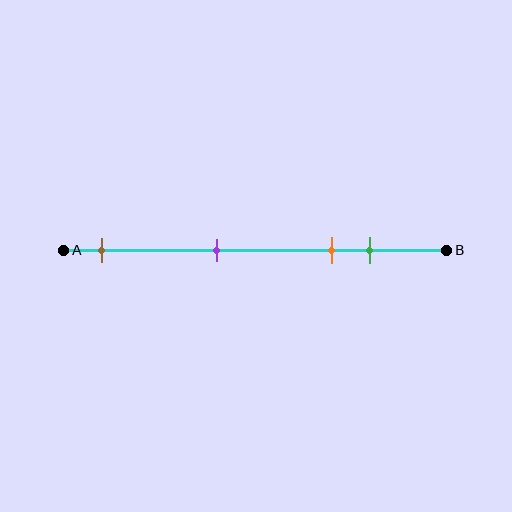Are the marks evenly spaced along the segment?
No, the marks are not evenly spaced.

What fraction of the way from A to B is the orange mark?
The orange mark is approximately 70% (0.7) of the way from A to B.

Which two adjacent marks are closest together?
The orange and green marks are the closest adjacent pair.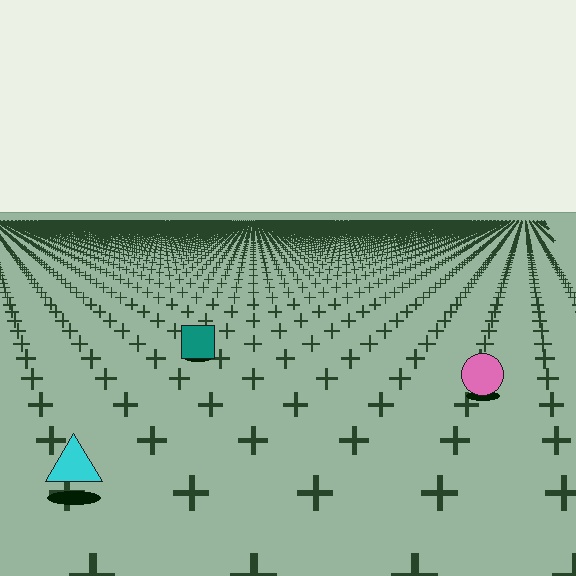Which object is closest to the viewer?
The cyan triangle is closest. The texture marks near it are larger and more spread out.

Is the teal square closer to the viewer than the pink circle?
No. The pink circle is closer — you can tell from the texture gradient: the ground texture is coarser near it.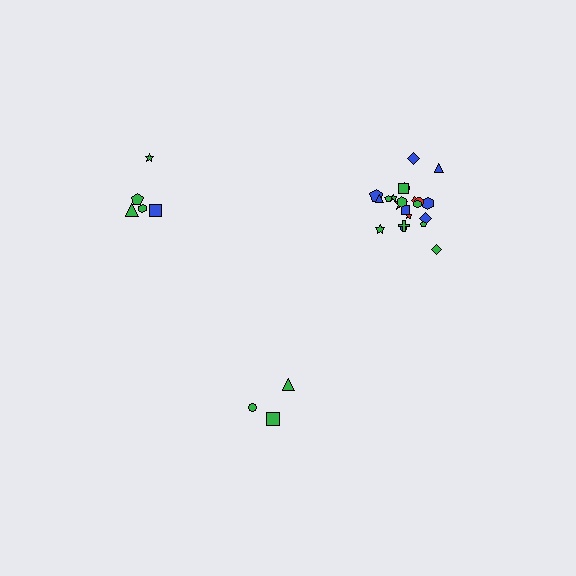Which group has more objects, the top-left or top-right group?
The top-right group.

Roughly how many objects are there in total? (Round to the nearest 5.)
Roughly 30 objects in total.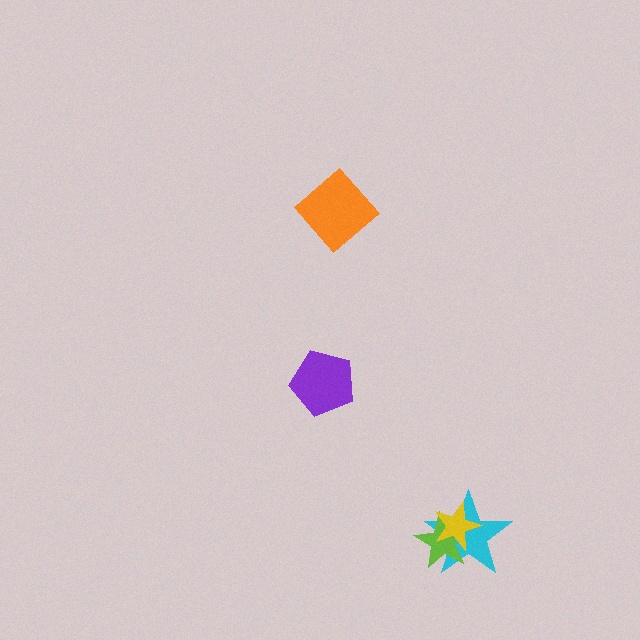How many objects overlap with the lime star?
2 objects overlap with the lime star.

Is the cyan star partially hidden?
Yes, it is partially covered by another shape.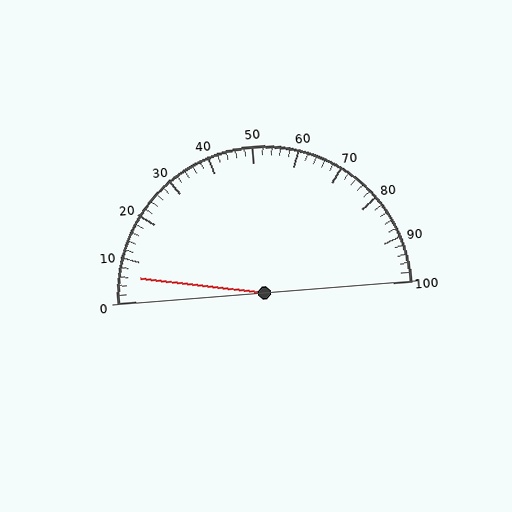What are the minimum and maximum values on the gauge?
The gauge ranges from 0 to 100.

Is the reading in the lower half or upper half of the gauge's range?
The reading is in the lower half of the range (0 to 100).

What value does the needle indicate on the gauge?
The needle indicates approximately 6.